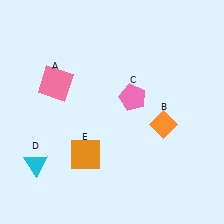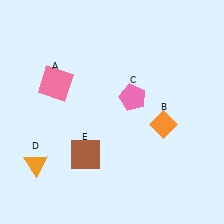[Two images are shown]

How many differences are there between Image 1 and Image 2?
There are 2 differences between the two images.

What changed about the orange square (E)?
In Image 1, E is orange. In Image 2, it changed to brown.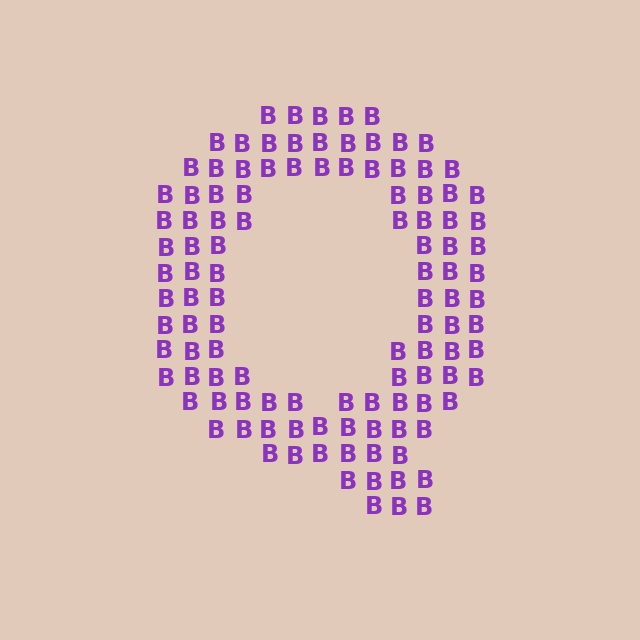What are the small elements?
The small elements are letter B's.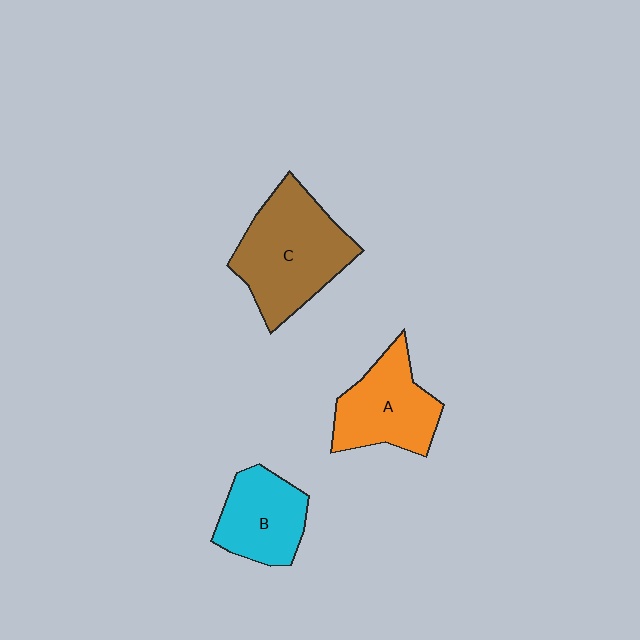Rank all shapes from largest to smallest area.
From largest to smallest: C (brown), A (orange), B (cyan).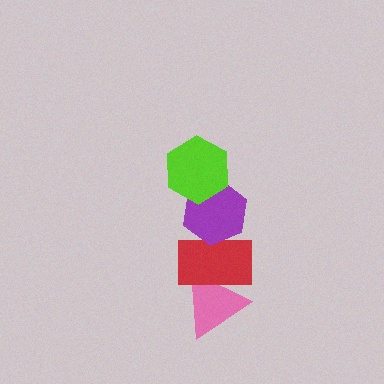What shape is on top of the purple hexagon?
The lime hexagon is on top of the purple hexagon.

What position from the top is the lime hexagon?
The lime hexagon is 1st from the top.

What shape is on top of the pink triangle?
The red rectangle is on top of the pink triangle.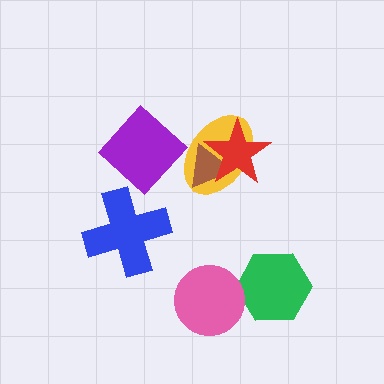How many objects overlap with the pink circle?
1 object overlaps with the pink circle.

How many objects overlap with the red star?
2 objects overlap with the red star.